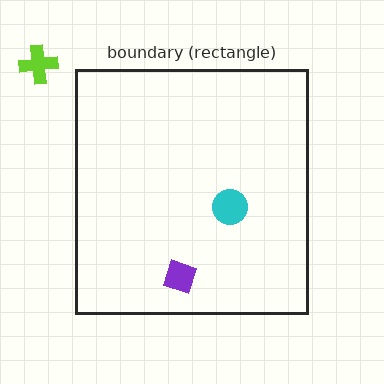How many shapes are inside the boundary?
2 inside, 1 outside.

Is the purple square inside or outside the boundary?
Inside.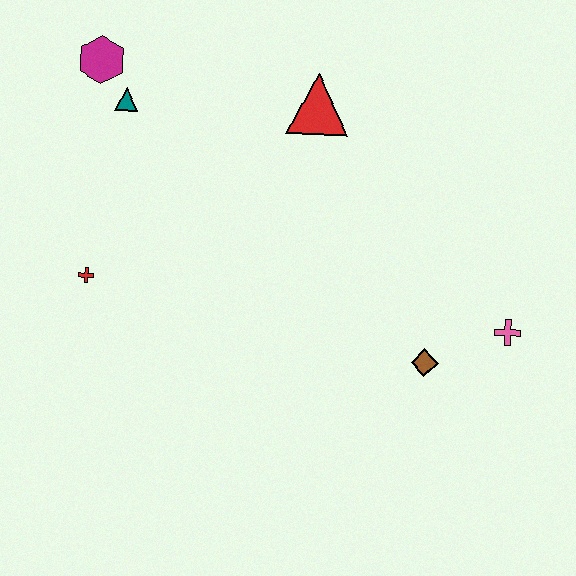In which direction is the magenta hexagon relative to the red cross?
The magenta hexagon is above the red cross.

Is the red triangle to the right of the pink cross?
No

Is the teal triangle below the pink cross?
No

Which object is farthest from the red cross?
The pink cross is farthest from the red cross.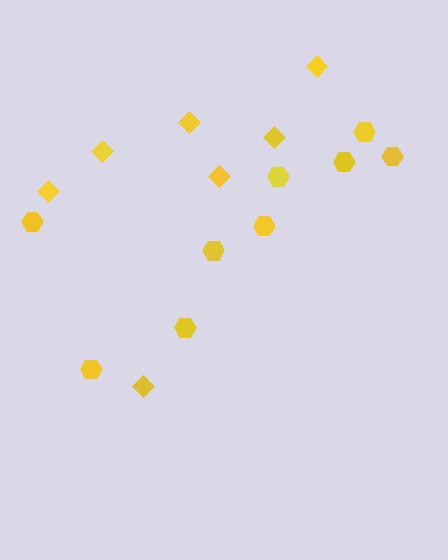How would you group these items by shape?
There are 2 groups: one group of diamonds (7) and one group of hexagons (9).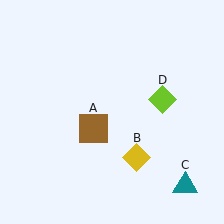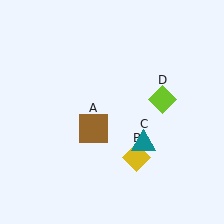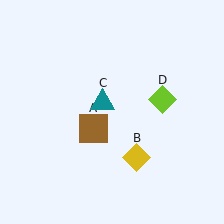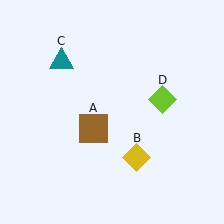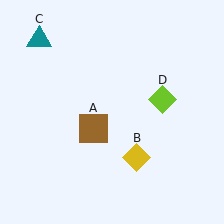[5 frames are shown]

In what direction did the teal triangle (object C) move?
The teal triangle (object C) moved up and to the left.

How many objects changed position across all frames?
1 object changed position: teal triangle (object C).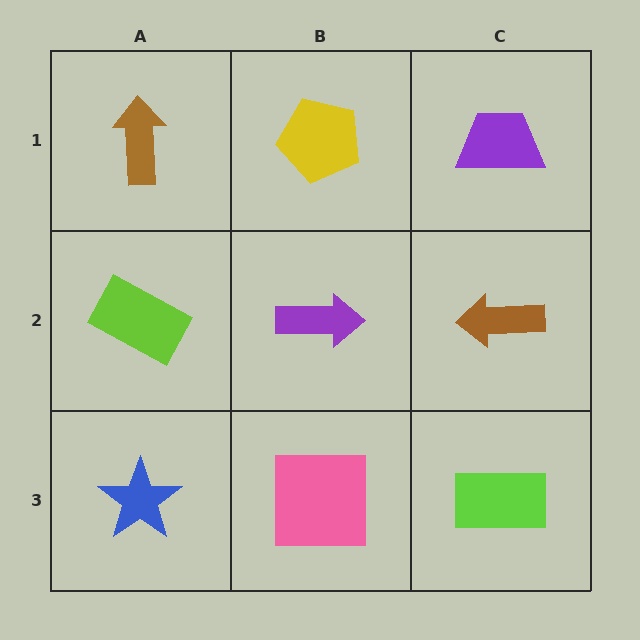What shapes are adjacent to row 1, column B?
A purple arrow (row 2, column B), a brown arrow (row 1, column A), a purple trapezoid (row 1, column C).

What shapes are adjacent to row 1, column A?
A lime rectangle (row 2, column A), a yellow pentagon (row 1, column B).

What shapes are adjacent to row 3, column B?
A purple arrow (row 2, column B), a blue star (row 3, column A), a lime rectangle (row 3, column C).